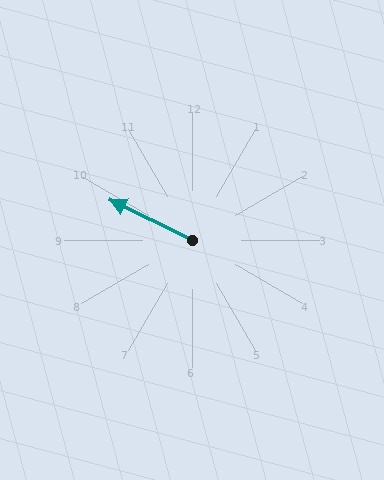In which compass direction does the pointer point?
Northwest.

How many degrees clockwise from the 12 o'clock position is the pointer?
Approximately 296 degrees.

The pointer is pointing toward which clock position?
Roughly 10 o'clock.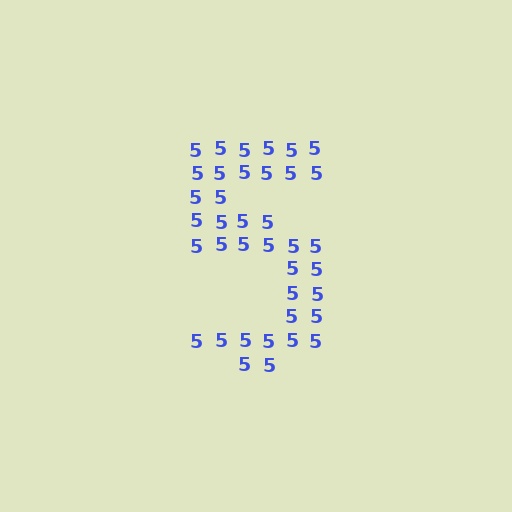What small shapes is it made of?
It is made of small digit 5's.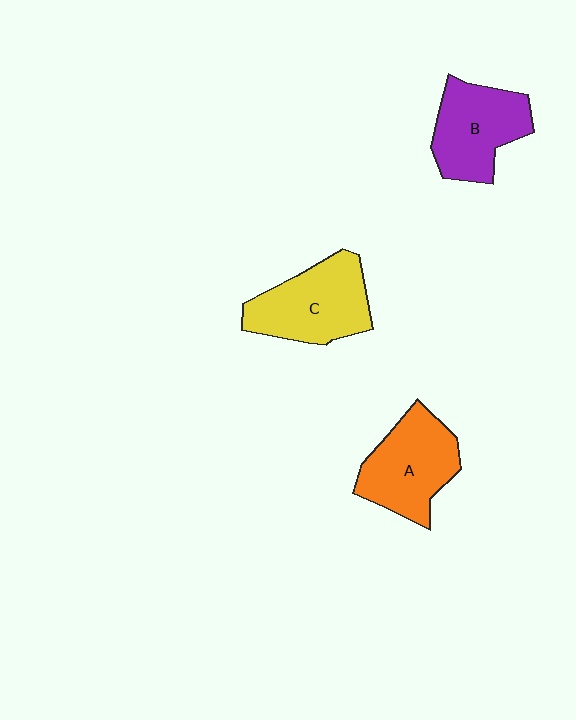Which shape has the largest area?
Shape C (yellow).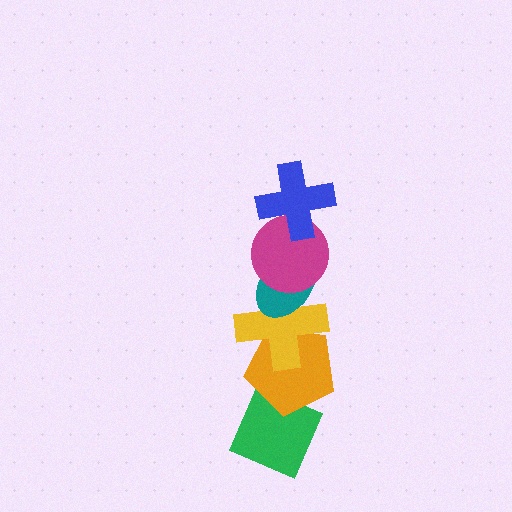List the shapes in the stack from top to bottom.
From top to bottom: the blue cross, the magenta circle, the teal ellipse, the yellow cross, the orange pentagon, the green diamond.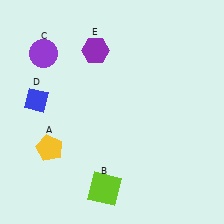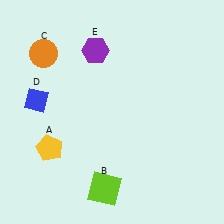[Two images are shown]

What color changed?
The circle (C) changed from purple in Image 1 to orange in Image 2.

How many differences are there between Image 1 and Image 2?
There is 1 difference between the two images.